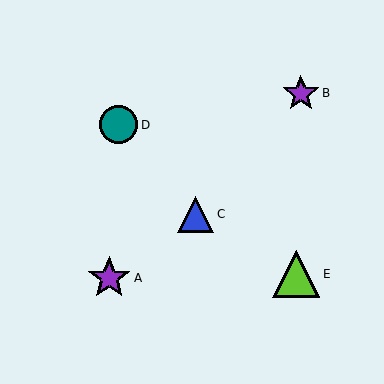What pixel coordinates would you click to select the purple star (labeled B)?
Click at (301, 93) to select the purple star B.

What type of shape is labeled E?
Shape E is a lime triangle.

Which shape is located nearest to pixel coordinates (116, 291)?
The purple star (labeled A) at (109, 278) is nearest to that location.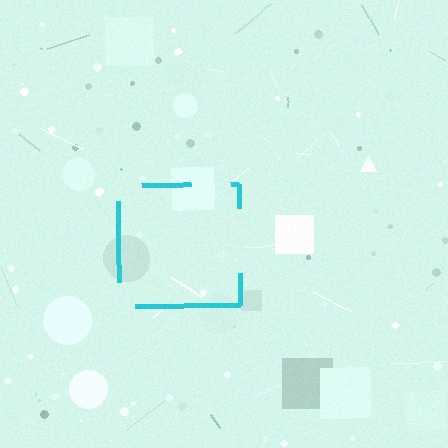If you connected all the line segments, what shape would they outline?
They would outline a square.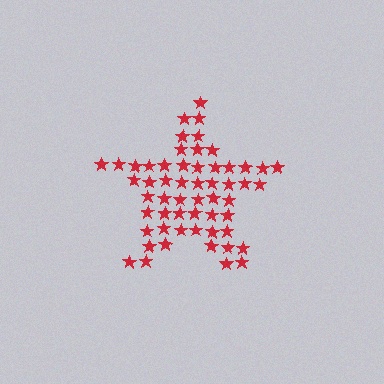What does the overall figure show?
The overall figure shows a star.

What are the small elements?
The small elements are stars.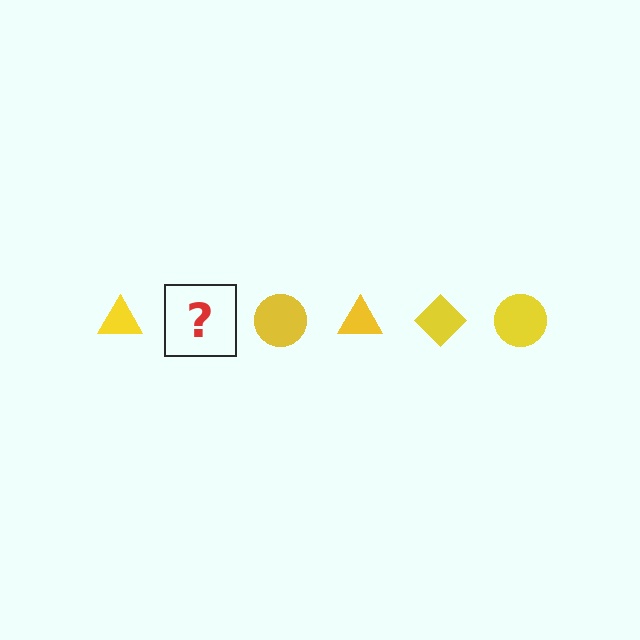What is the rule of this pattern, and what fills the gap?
The rule is that the pattern cycles through triangle, diamond, circle shapes in yellow. The gap should be filled with a yellow diamond.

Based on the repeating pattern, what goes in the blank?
The blank should be a yellow diamond.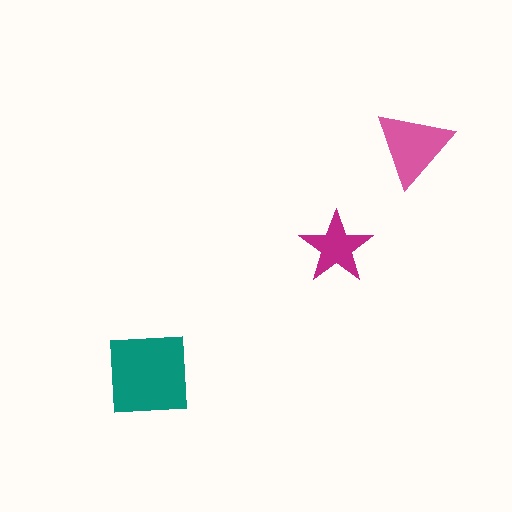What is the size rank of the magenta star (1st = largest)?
3rd.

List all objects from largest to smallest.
The teal square, the pink triangle, the magenta star.